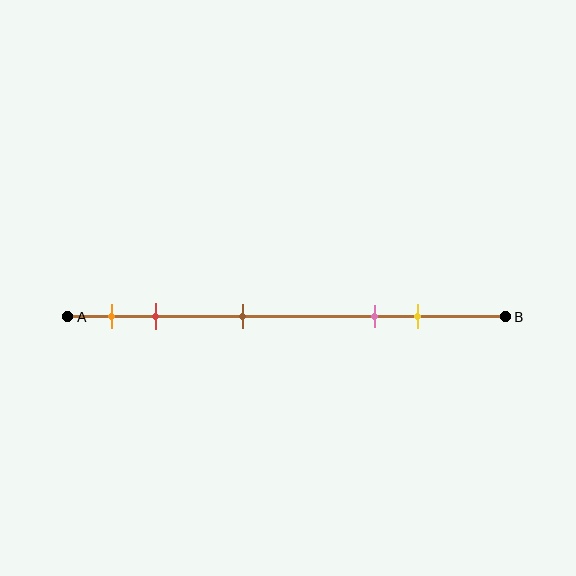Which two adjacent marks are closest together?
The orange and red marks are the closest adjacent pair.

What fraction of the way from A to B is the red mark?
The red mark is approximately 20% (0.2) of the way from A to B.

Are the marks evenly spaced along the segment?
No, the marks are not evenly spaced.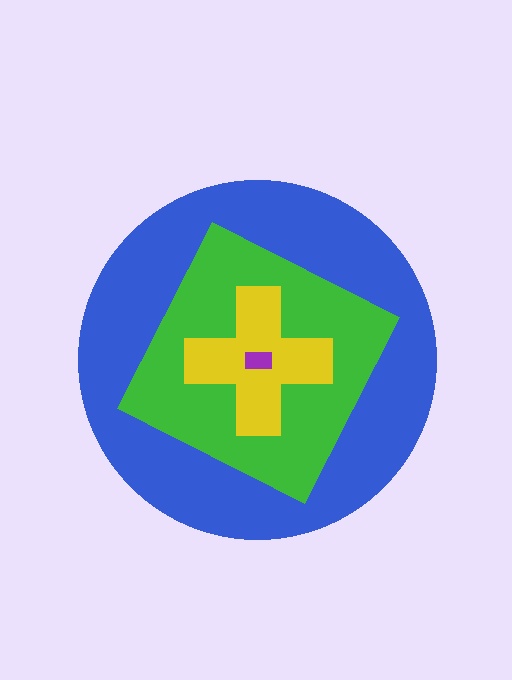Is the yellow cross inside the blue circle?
Yes.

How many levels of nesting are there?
4.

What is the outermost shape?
The blue circle.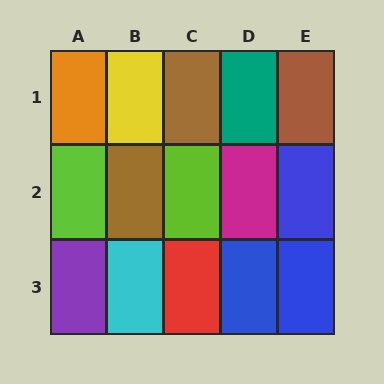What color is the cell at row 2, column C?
Lime.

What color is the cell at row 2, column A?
Lime.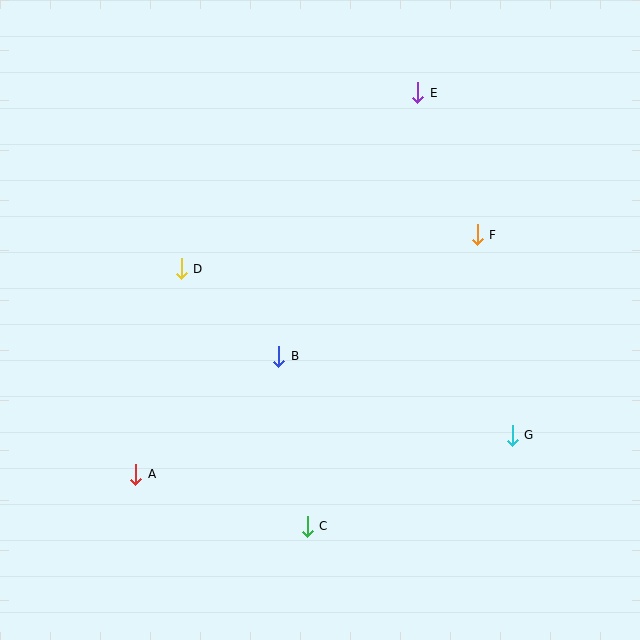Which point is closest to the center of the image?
Point B at (279, 356) is closest to the center.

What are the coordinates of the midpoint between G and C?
The midpoint between G and C is at (410, 481).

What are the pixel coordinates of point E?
Point E is at (418, 93).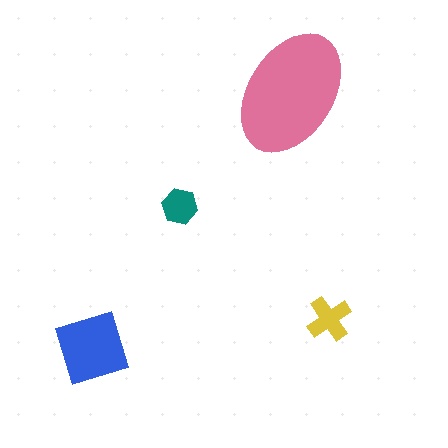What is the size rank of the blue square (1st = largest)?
2nd.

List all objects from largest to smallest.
The pink ellipse, the blue square, the yellow cross, the teal hexagon.